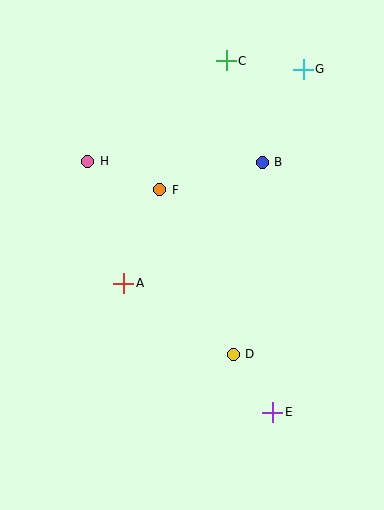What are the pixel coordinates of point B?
Point B is at (262, 162).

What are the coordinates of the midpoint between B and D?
The midpoint between B and D is at (248, 258).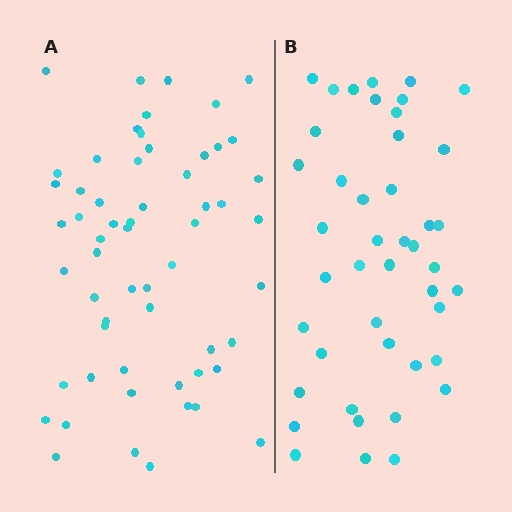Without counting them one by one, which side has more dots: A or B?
Region A (the left region) has more dots.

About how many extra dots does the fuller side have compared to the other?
Region A has approximately 15 more dots than region B.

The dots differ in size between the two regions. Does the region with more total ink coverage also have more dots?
No. Region B has more total ink coverage because its dots are larger, but region A actually contains more individual dots. Total area can be misleading — the number of items is what matters here.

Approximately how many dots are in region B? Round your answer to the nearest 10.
About 40 dots. (The exact count is 44, which rounds to 40.)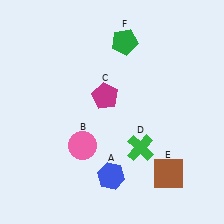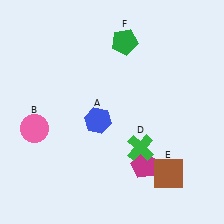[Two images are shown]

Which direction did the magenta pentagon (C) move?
The magenta pentagon (C) moved down.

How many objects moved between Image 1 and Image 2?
3 objects moved between the two images.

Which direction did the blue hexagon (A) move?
The blue hexagon (A) moved up.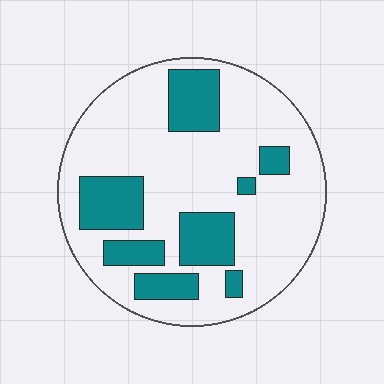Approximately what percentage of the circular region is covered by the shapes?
Approximately 25%.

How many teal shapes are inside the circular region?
8.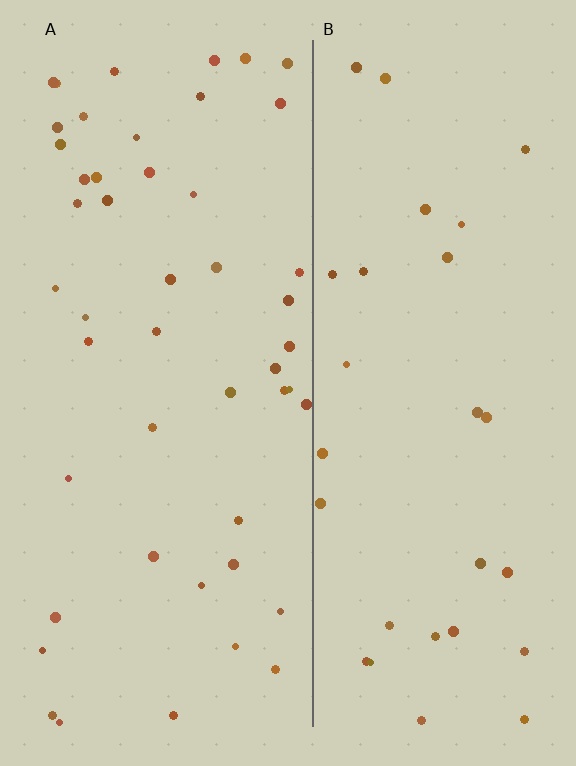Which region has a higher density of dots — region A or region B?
A (the left).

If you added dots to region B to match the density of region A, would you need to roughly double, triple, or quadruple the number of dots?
Approximately double.